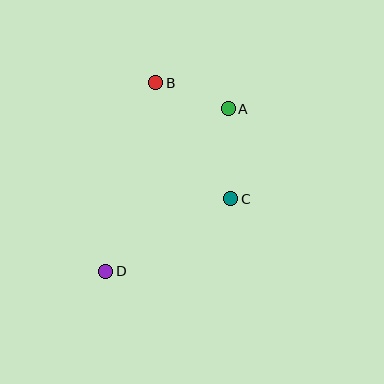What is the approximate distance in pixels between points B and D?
The distance between B and D is approximately 195 pixels.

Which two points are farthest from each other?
Points A and D are farthest from each other.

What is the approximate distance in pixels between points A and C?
The distance between A and C is approximately 90 pixels.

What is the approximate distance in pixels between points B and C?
The distance between B and C is approximately 139 pixels.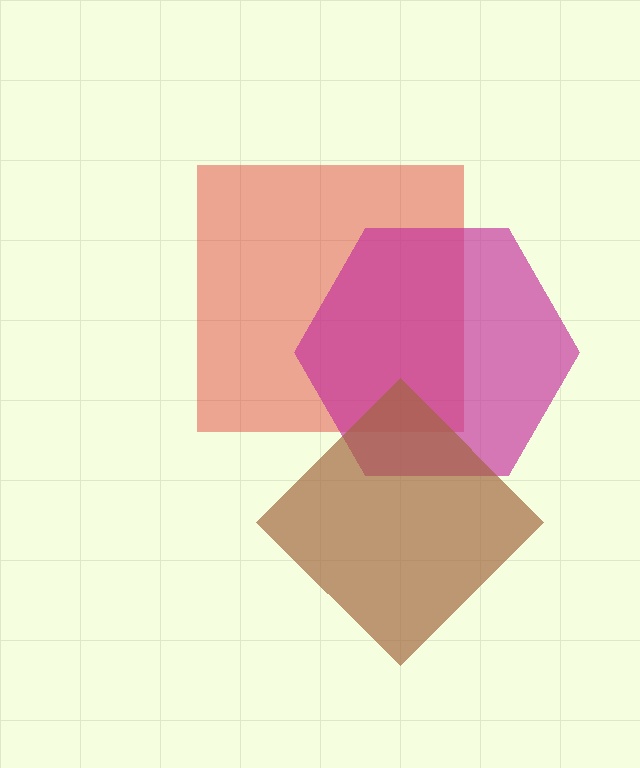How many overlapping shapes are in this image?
There are 3 overlapping shapes in the image.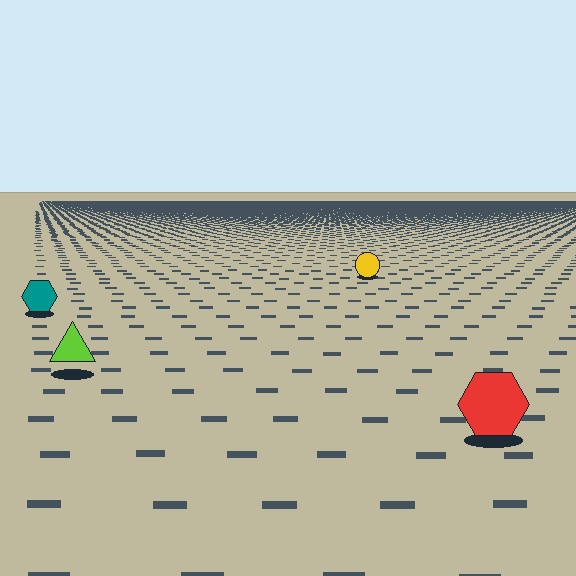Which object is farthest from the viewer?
The yellow circle is farthest from the viewer. It appears smaller and the ground texture around it is denser.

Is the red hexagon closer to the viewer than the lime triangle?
Yes. The red hexagon is closer — you can tell from the texture gradient: the ground texture is coarser near it.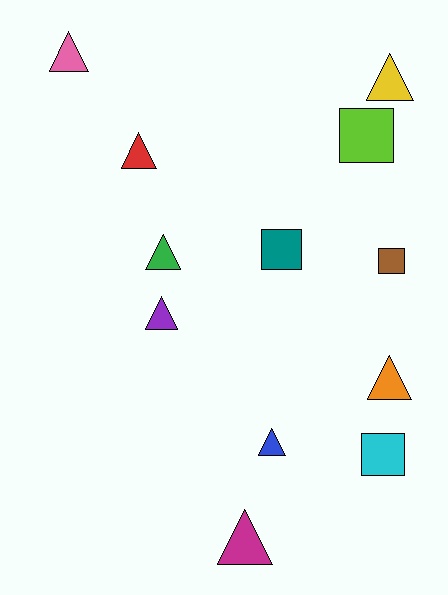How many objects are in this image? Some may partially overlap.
There are 12 objects.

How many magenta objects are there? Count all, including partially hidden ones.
There is 1 magenta object.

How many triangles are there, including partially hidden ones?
There are 8 triangles.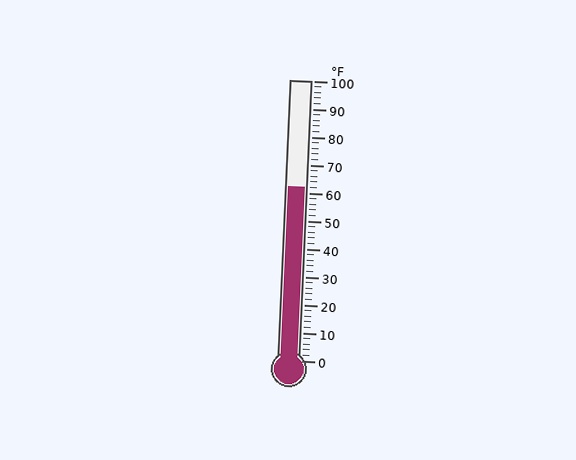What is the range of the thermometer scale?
The thermometer scale ranges from 0°F to 100°F.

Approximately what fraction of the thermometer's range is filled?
The thermometer is filled to approximately 60% of its range.